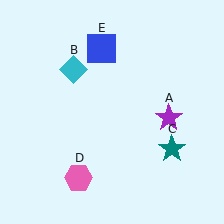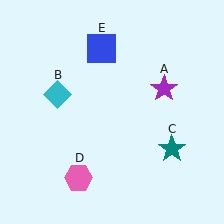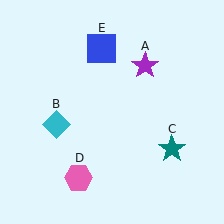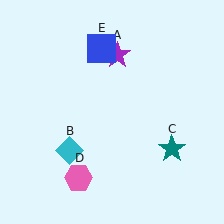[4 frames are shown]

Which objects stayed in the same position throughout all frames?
Teal star (object C) and pink hexagon (object D) and blue square (object E) remained stationary.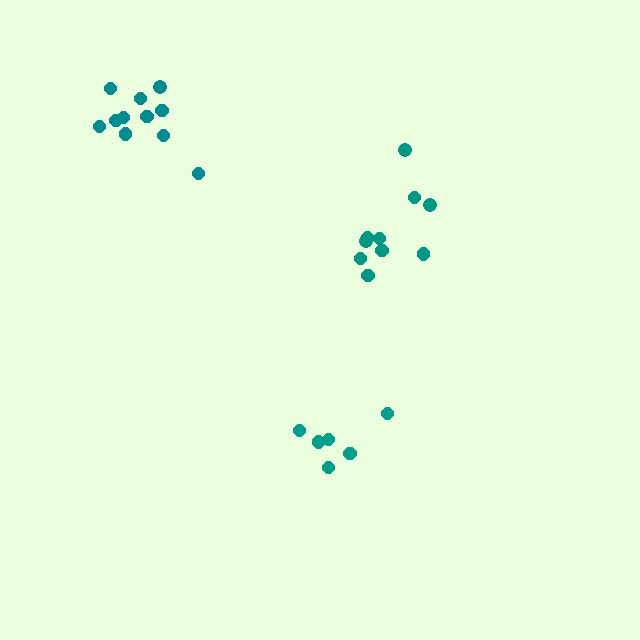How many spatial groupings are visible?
There are 3 spatial groupings.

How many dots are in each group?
Group 1: 6 dots, Group 2: 11 dots, Group 3: 10 dots (27 total).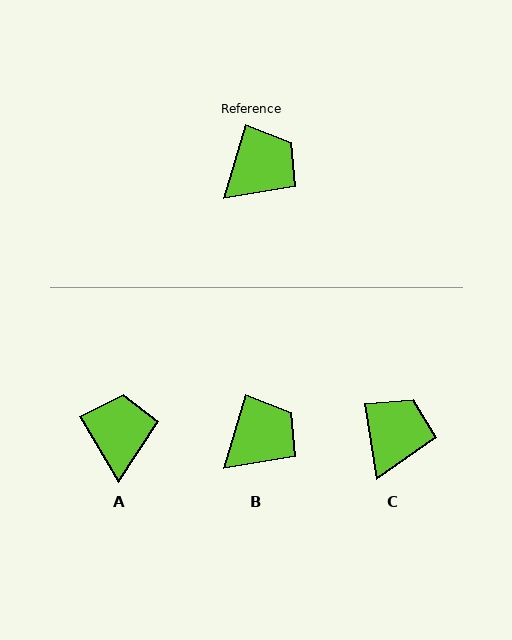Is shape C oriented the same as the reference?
No, it is off by about 25 degrees.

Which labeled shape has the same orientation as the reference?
B.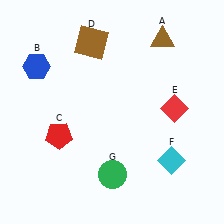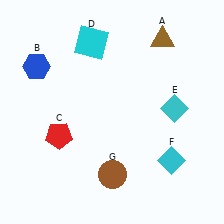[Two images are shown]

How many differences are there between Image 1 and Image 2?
There are 3 differences between the two images.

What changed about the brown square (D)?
In Image 1, D is brown. In Image 2, it changed to cyan.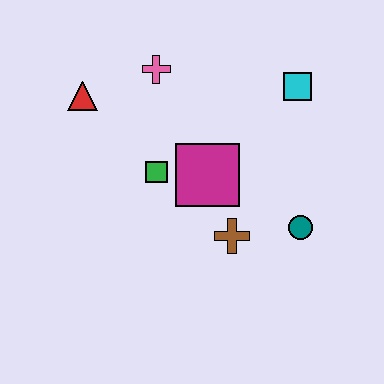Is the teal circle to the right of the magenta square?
Yes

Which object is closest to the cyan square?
The magenta square is closest to the cyan square.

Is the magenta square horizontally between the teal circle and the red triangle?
Yes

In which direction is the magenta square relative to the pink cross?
The magenta square is below the pink cross.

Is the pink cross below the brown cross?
No